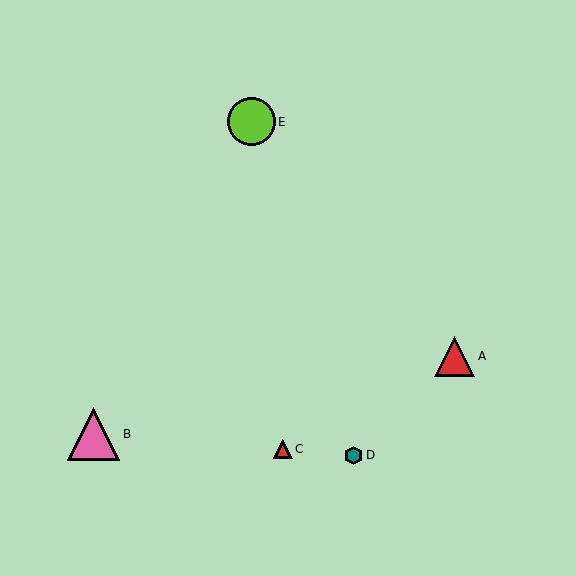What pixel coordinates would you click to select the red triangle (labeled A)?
Click at (455, 357) to select the red triangle A.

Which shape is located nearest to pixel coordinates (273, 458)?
The red triangle (labeled C) at (283, 449) is nearest to that location.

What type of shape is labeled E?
Shape E is a lime circle.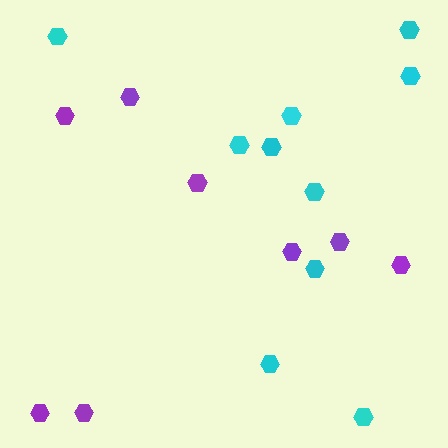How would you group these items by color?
There are 2 groups: one group of purple hexagons (8) and one group of cyan hexagons (10).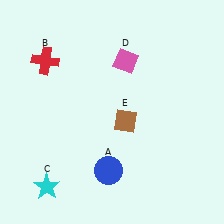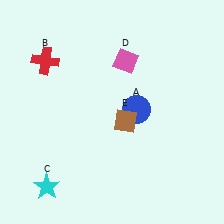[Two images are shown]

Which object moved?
The blue circle (A) moved up.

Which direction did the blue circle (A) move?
The blue circle (A) moved up.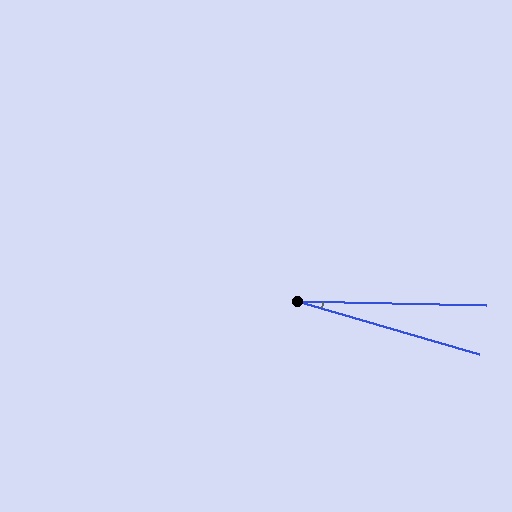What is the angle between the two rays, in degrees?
Approximately 15 degrees.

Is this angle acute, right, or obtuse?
It is acute.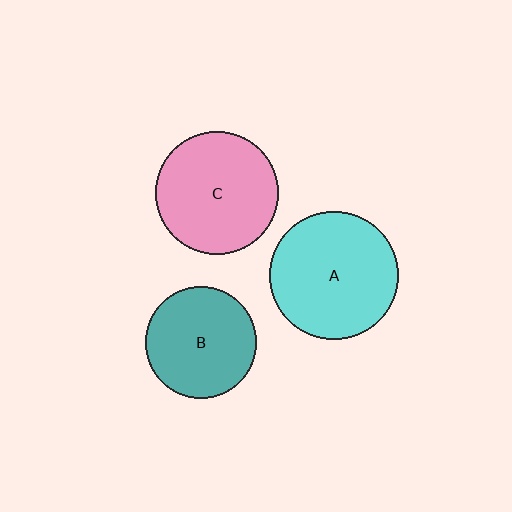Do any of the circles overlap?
No, none of the circles overlap.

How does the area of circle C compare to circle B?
Approximately 1.2 times.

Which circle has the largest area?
Circle A (cyan).